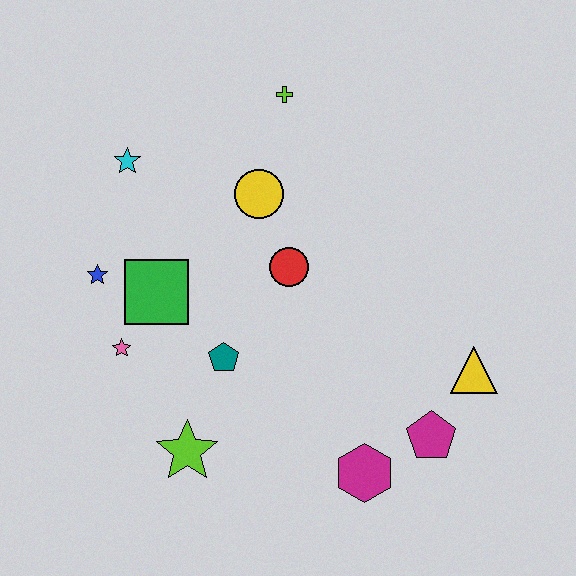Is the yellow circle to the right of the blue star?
Yes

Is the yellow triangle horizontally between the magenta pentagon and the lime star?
No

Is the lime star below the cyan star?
Yes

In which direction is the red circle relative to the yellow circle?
The red circle is below the yellow circle.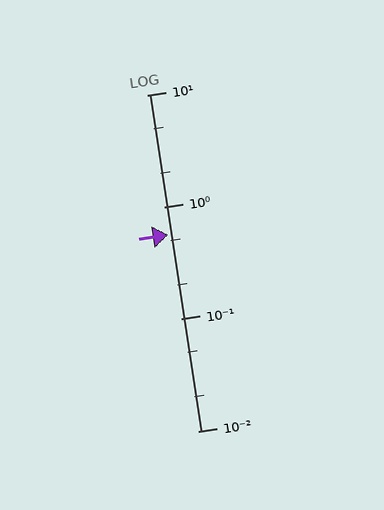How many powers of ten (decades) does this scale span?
The scale spans 3 decades, from 0.01 to 10.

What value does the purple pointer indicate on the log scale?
The pointer indicates approximately 0.57.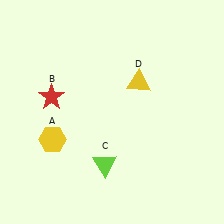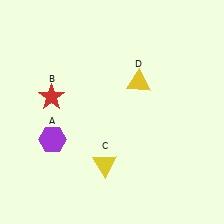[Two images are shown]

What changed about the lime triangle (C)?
In Image 1, C is lime. In Image 2, it changed to yellow.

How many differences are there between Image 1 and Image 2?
There are 2 differences between the two images.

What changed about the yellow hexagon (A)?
In Image 1, A is yellow. In Image 2, it changed to purple.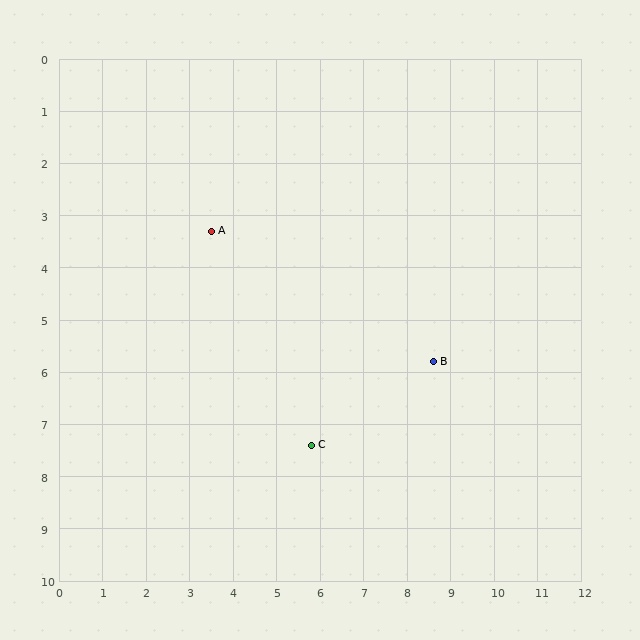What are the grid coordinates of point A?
Point A is at approximately (3.5, 3.3).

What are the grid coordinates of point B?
Point B is at approximately (8.6, 5.8).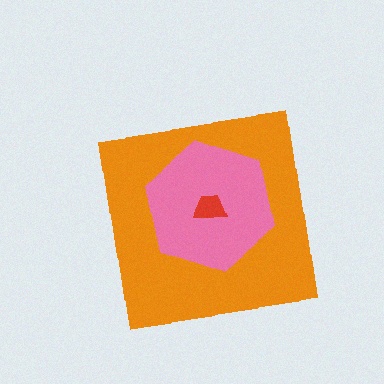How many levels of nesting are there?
3.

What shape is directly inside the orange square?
The pink hexagon.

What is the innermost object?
The red trapezoid.